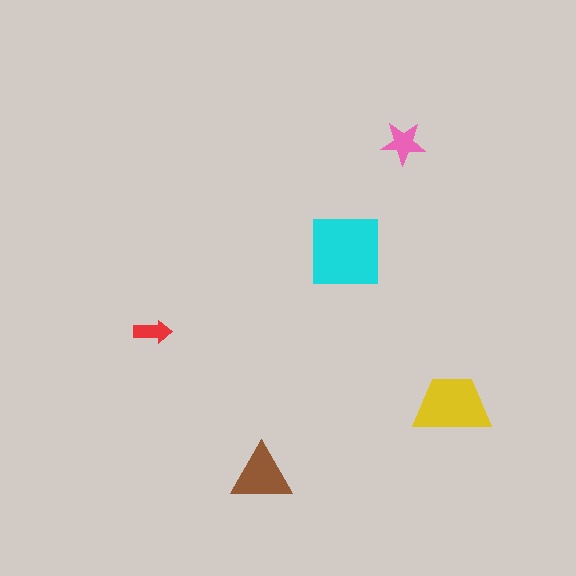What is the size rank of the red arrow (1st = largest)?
5th.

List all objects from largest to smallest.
The cyan square, the yellow trapezoid, the brown triangle, the pink star, the red arrow.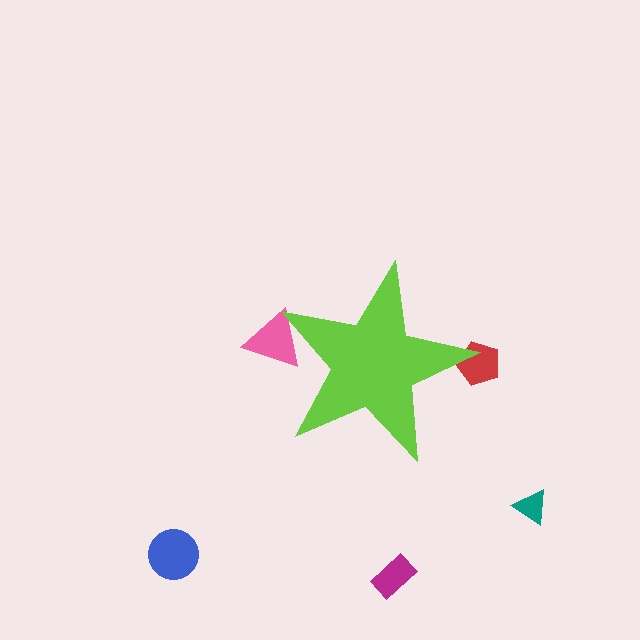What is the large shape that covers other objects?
A lime star.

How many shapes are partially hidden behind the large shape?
2 shapes are partially hidden.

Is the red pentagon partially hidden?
Yes, the red pentagon is partially hidden behind the lime star.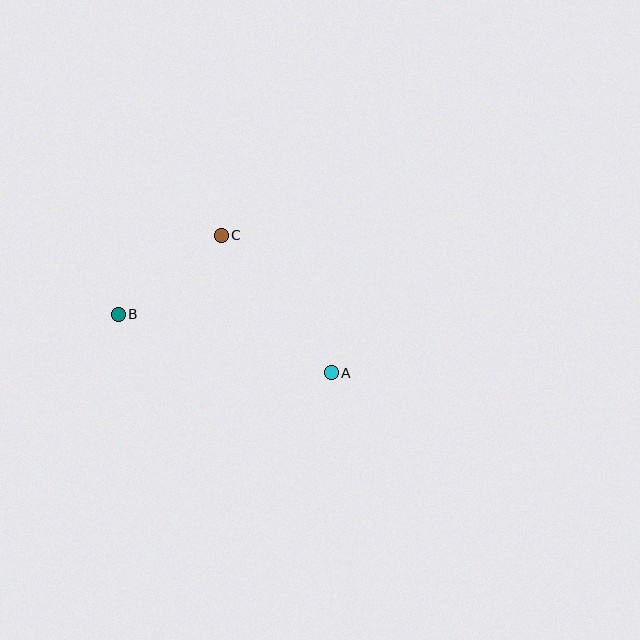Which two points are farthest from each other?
Points A and B are farthest from each other.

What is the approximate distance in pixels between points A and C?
The distance between A and C is approximately 176 pixels.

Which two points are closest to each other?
Points B and C are closest to each other.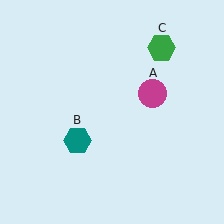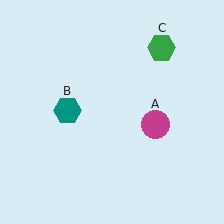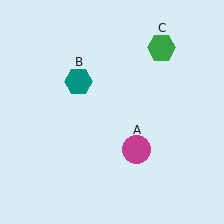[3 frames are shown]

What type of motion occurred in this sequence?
The magenta circle (object A), teal hexagon (object B) rotated clockwise around the center of the scene.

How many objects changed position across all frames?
2 objects changed position: magenta circle (object A), teal hexagon (object B).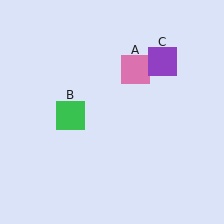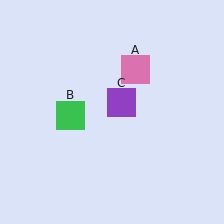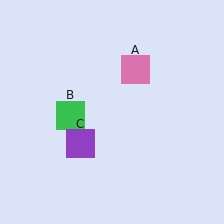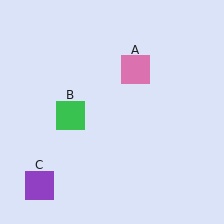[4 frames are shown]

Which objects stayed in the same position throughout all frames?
Pink square (object A) and green square (object B) remained stationary.